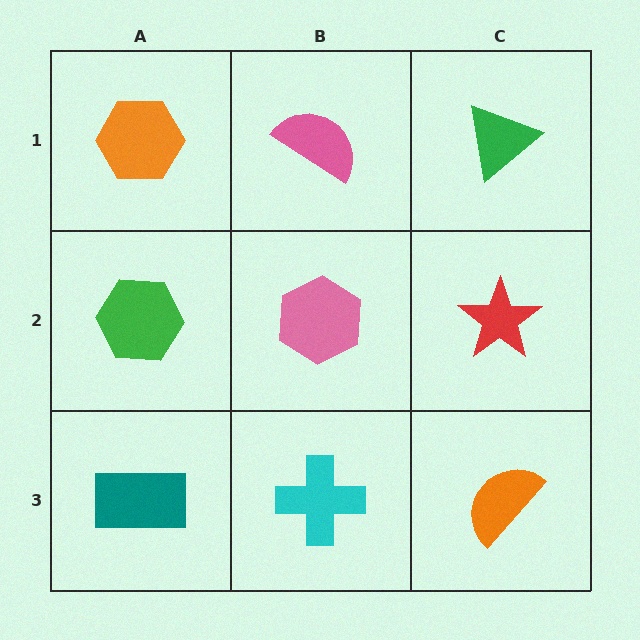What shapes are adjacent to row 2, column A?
An orange hexagon (row 1, column A), a teal rectangle (row 3, column A), a pink hexagon (row 2, column B).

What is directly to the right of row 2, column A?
A pink hexagon.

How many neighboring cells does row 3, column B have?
3.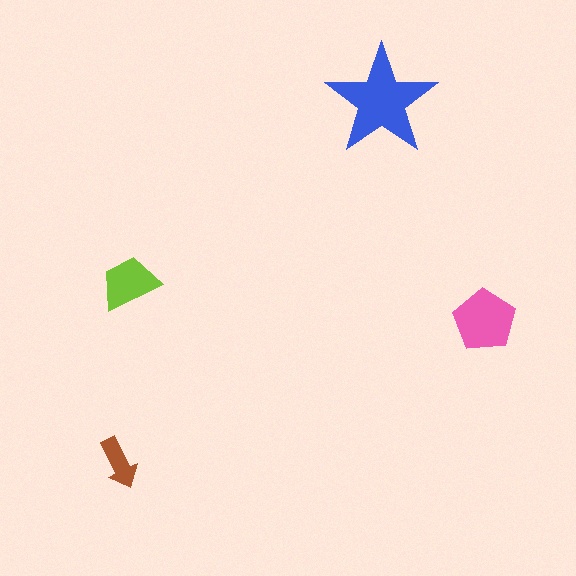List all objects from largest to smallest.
The blue star, the pink pentagon, the lime trapezoid, the brown arrow.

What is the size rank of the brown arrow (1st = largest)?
4th.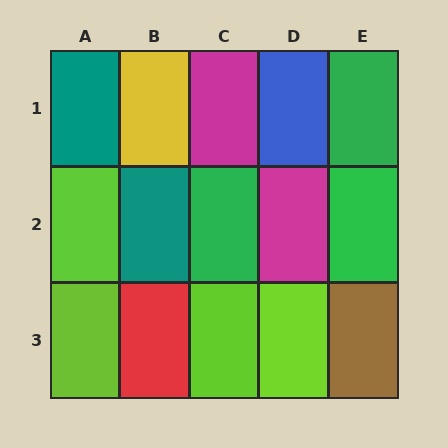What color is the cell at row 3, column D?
Lime.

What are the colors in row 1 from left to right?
Teal, yellow, magenta, blue, green.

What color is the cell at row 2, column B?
Teal.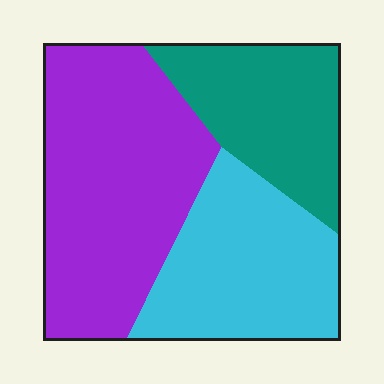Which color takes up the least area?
Teal, at roughly 25%.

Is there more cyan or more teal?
Cyan.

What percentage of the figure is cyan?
Cyan takes up about one third (1/3) of the figure.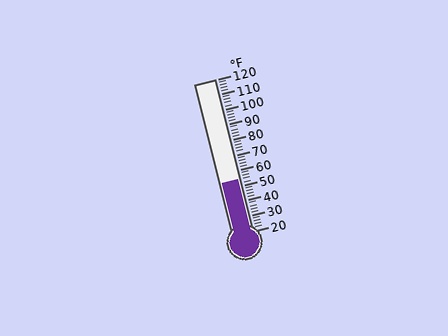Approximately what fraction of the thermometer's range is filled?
The thermometer is filled to approximately 35% of its range.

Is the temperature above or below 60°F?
The temperature is below 60°F.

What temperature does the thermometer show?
The thermometer shows approximately 54°F.